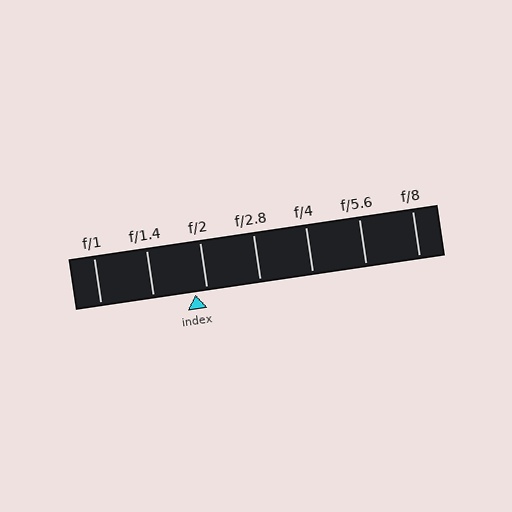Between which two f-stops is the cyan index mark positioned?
The index mark is between f/1.4 and f/2.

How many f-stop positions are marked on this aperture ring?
There are 7 f-stop positions marked.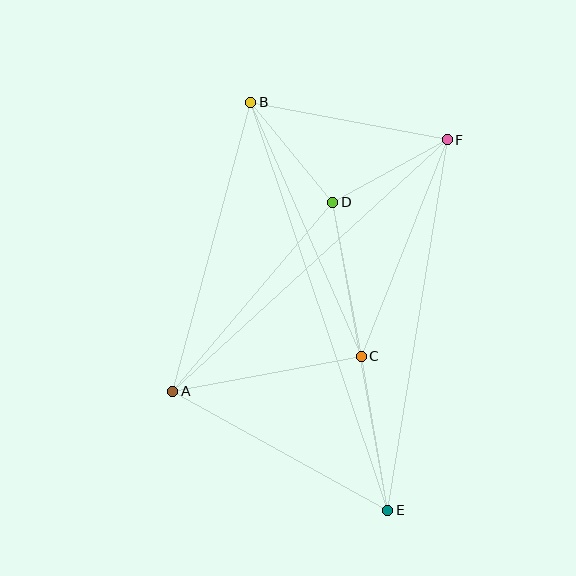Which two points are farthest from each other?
Points B and E are farthest from each other.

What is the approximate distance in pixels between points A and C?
The distance between A and C is approximately 192 pixels.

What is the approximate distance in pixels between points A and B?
The distance between A and B is approximately 299 pixels.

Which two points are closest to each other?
Points B and D are closest to each other.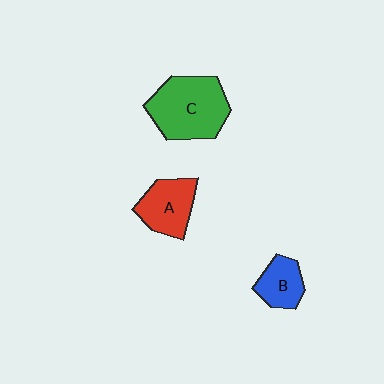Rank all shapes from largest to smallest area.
From largest to smallest: C (green), A (red), B (blue).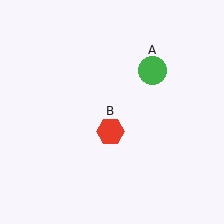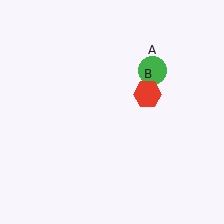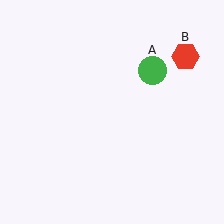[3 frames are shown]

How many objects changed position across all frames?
1 object changed position: red hexagon (object B).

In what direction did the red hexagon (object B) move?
The red hexagon (object B) moved up and to the right.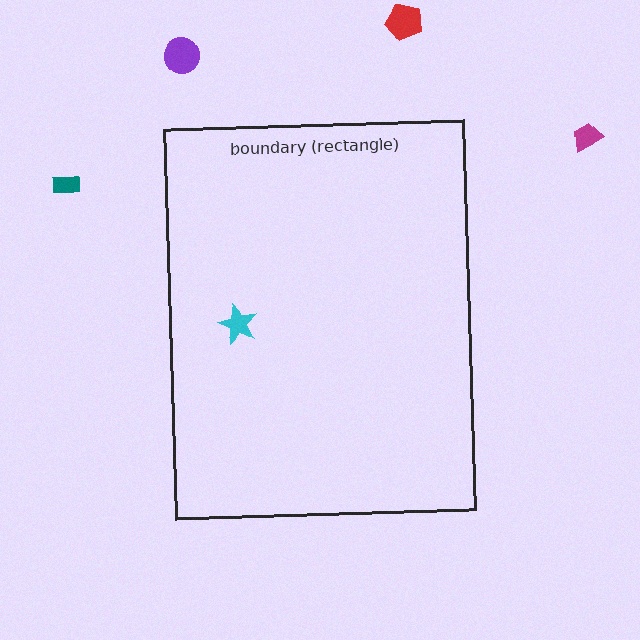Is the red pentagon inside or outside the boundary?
Outside.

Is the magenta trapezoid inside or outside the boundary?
Outside.